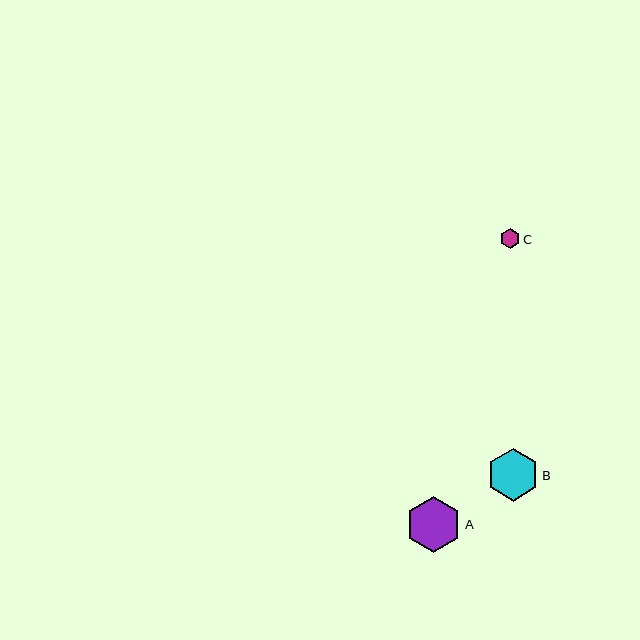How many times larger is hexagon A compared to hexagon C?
Hexagon A is approximately 2.8 times the size of hexagon C.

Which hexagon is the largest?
Hexagon A is the largest with a size of approximately 56 pixels.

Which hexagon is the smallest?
Hexagon C is the smallest with a size of approximately 20 pixels.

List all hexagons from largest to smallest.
From largest to smallest: A, B, C.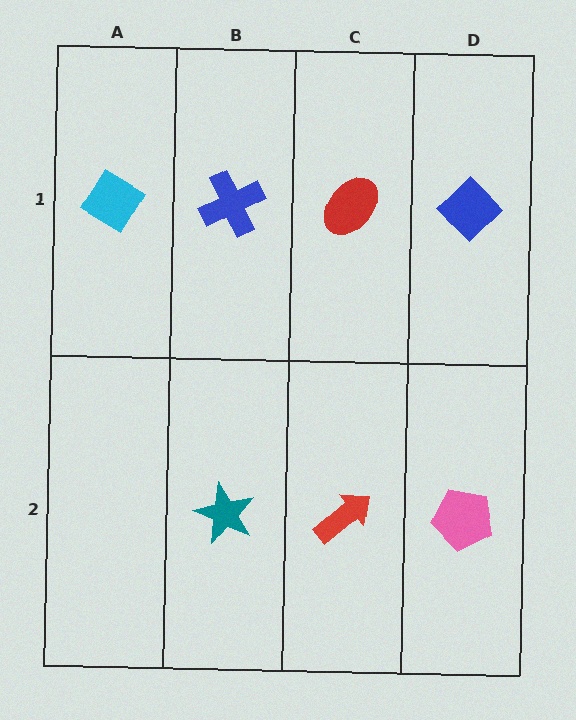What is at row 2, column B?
A teal star.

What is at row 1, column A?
A cyan diamond.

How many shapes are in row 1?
4 shapes.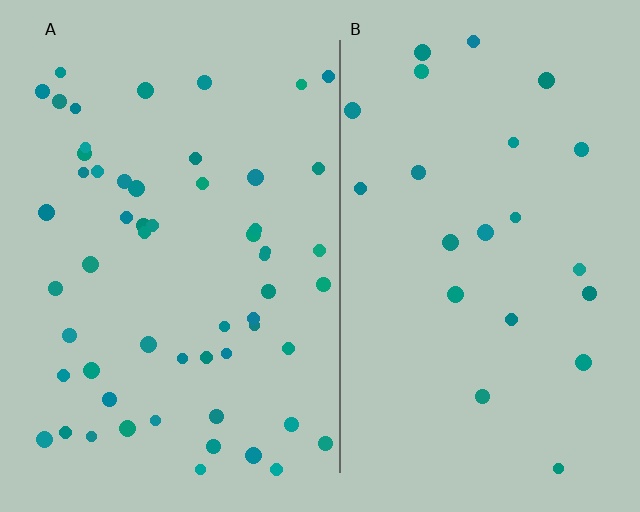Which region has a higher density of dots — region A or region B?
A (the left).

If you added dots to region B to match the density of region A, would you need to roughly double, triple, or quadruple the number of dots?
Approximately triple.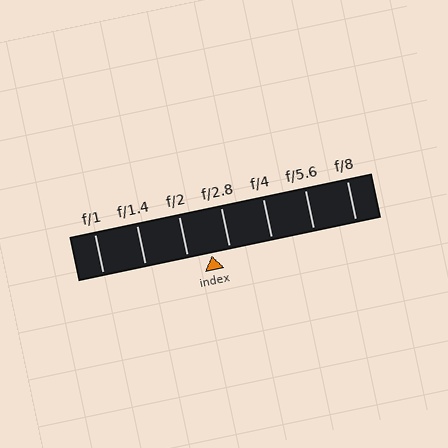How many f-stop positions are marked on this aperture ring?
There are 7 f-stop positions marked.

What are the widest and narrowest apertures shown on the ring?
The widest aperture shown is f/1 and the narrowest is f/8.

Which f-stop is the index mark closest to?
The index mark is closest to f/2.8.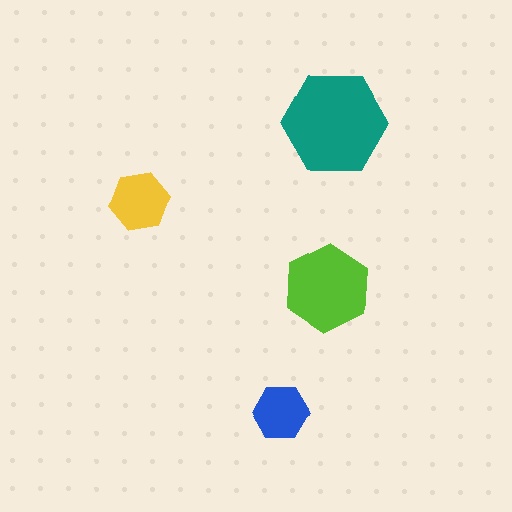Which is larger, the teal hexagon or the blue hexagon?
The teal one.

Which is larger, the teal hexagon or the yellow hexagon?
The teal one.